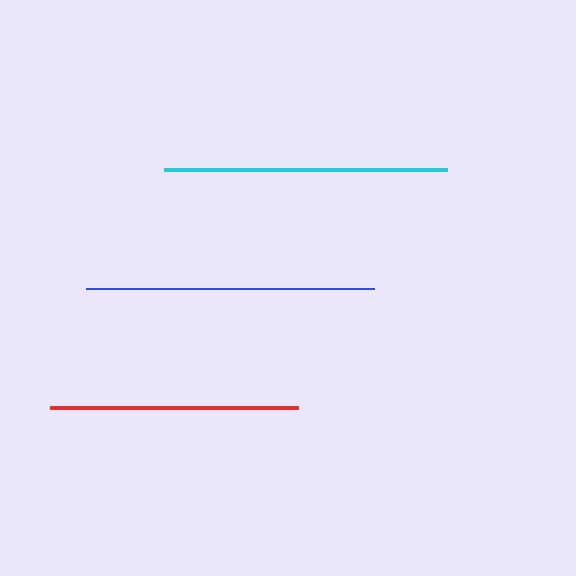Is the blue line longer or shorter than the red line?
The blue line is longer than the red line.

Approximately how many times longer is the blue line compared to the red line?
The blue line is approximately 1.2 times the length of the red line.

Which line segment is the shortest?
The red line is the shortest at approximately 247 pixels.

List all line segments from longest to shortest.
From longest to shortest: blue, cyan, red.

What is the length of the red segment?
The red segment is approximately 247 pixels long.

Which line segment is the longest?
The blue line is the longest at approximately 288 pixels.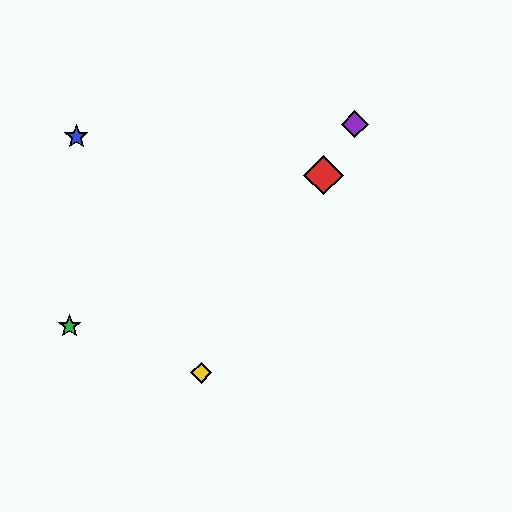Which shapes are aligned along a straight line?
The red diamond, the yellow diamond, the purple diamond are aligned along a straight line.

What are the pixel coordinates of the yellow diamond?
The yellow diamond is at (201, 373).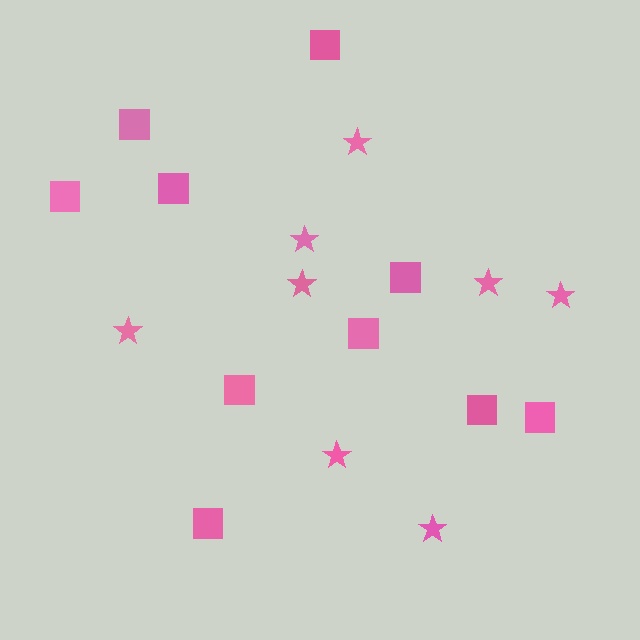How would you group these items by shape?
There are 2 groups: one group of stars (8) and one group of squares (10).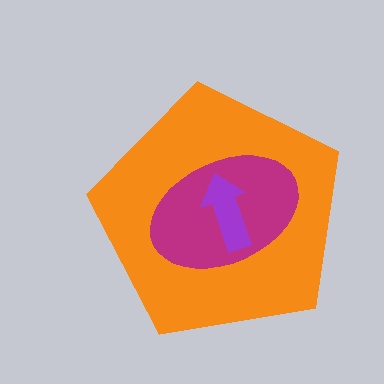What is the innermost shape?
The purple arrow.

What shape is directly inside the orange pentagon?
The magenta ellipse.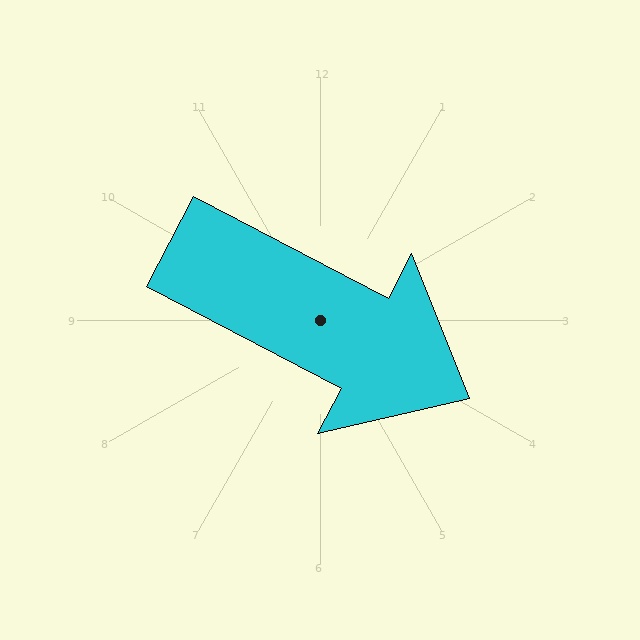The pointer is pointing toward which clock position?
Roughly 4 o'clock.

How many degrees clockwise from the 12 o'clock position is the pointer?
Approximately 118 degrees.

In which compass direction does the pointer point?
Southeast.